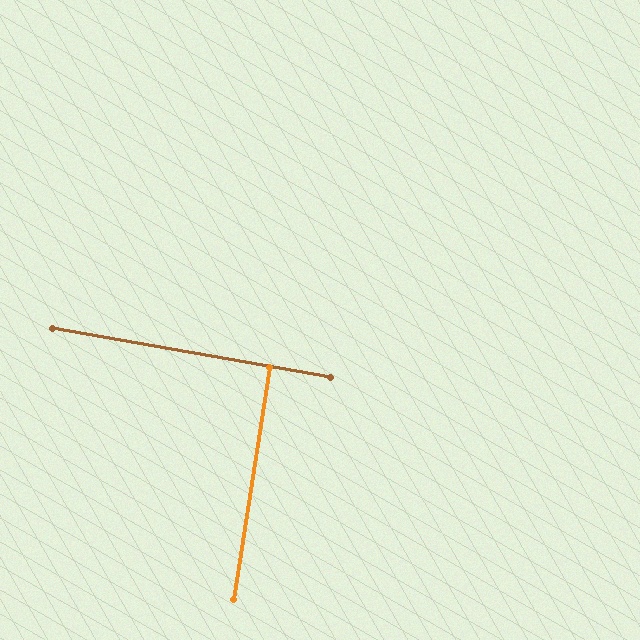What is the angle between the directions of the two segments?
Approximately 89 degrees.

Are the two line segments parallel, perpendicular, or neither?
Perpendicular — they meet at approximately 89°.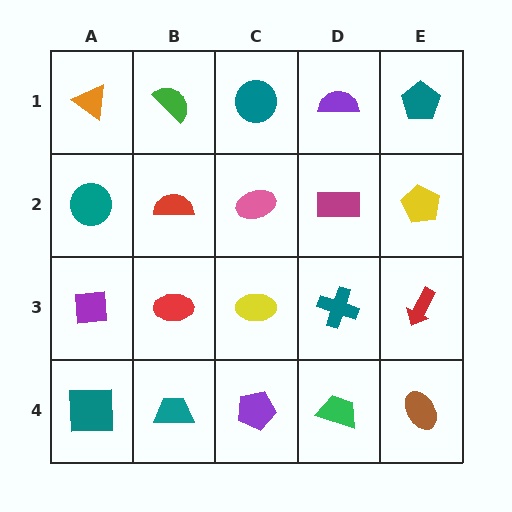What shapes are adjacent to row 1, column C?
A pink ellipse (row 2, column C), a green semicircle (row 1, column B), a purple semicircle (row 1, column D).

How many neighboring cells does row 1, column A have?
2.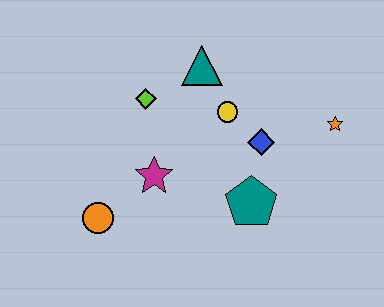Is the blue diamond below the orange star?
Yes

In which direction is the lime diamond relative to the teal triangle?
The lime diamond is to the left of the teal triangle.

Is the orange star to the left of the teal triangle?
No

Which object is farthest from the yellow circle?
The orange circle is farthest from the yellow circle.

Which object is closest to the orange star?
The blue diamond is closest to the orange star.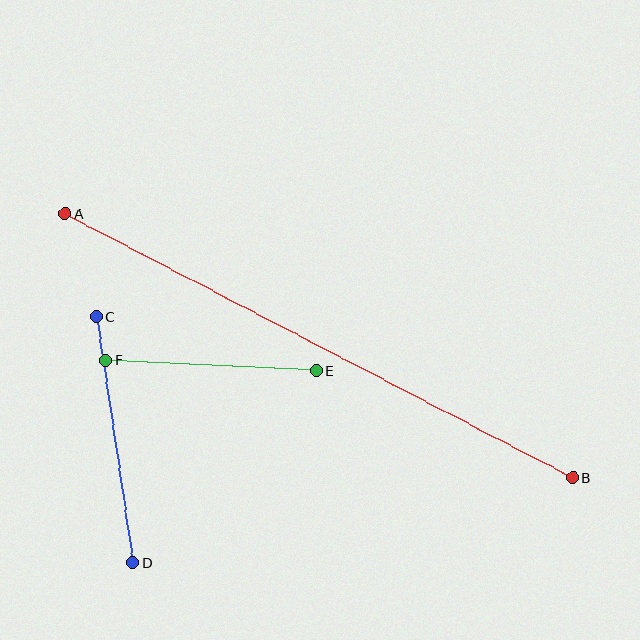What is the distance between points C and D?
The distance is approximately 249 pixels.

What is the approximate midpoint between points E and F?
The midpoint is at approximately (211, 365) pixels.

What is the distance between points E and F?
The distance is approximately 210 pixels.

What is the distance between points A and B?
The distance is approximately 572 pixels.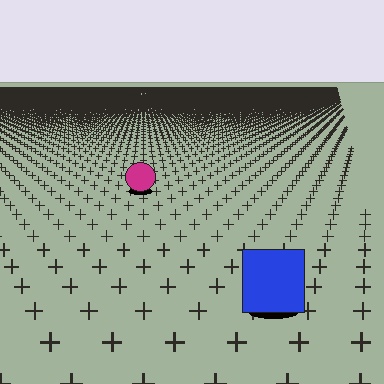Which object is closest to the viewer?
The blue square is closest. The texture marks near it are larger and more spread out.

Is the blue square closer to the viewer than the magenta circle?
Yes. The blue square is closer — you can tell from the texture gradient: the ground texture is coarser near it.